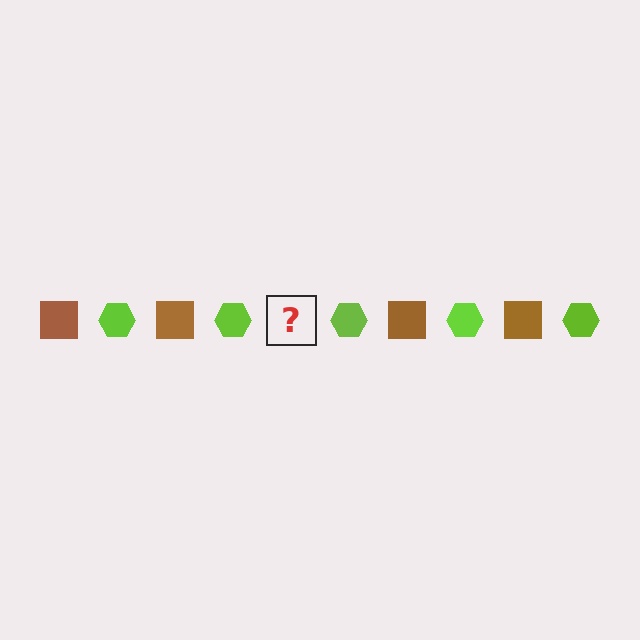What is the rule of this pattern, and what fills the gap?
The rule is that the pattern alternates between brown square and lime hexagon. The gap should be filled with a brown square.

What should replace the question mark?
The question mark should be replaced with a brown square.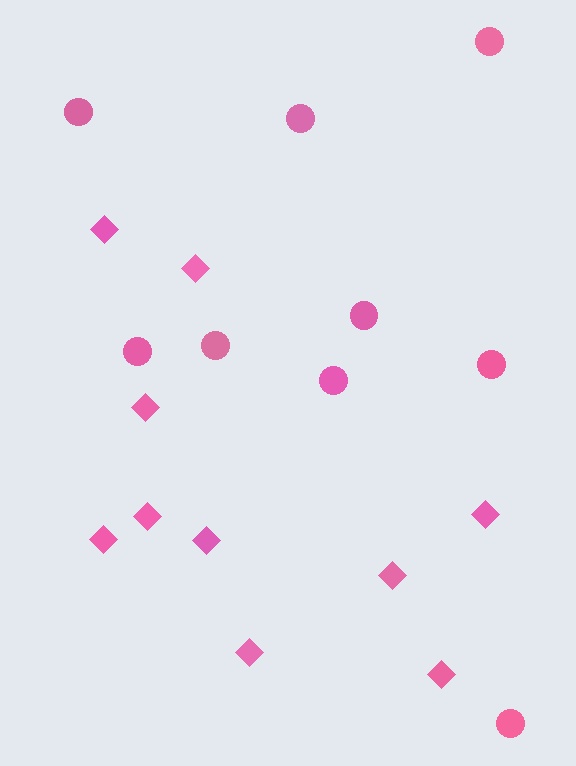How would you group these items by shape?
There are 2 groups: one group of circles (9) and one group of diamonds (10).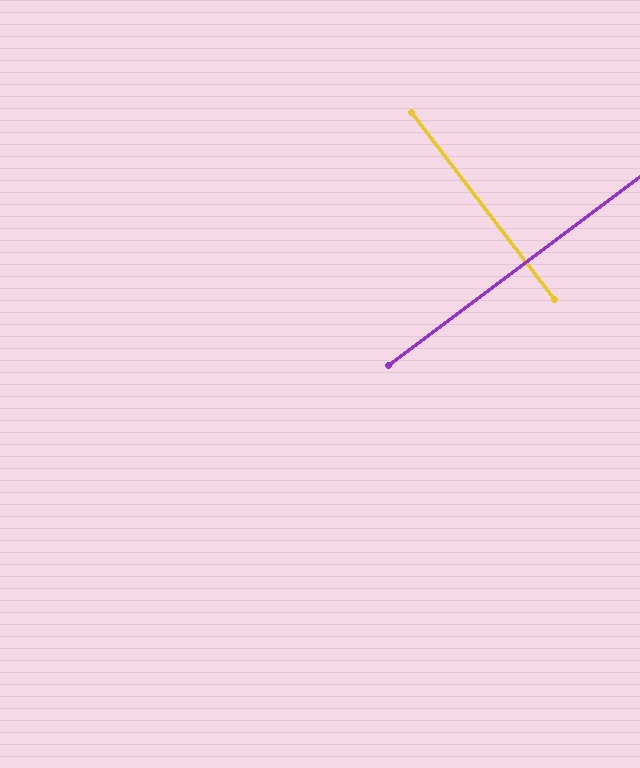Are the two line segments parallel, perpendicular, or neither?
Perpendicular — they meet at approximately 89°.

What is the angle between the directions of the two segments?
Approximately 89 degrees.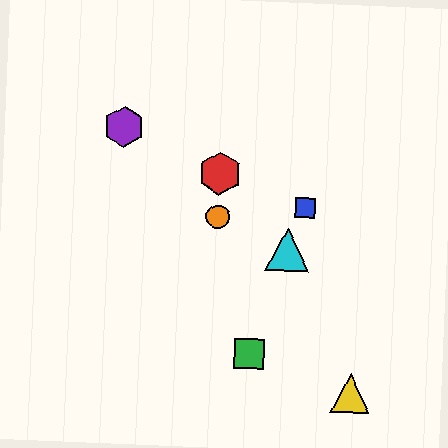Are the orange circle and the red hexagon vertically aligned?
Yes, both are at x≈218.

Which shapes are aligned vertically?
The red hexagon, the orange circle are aligned vertically.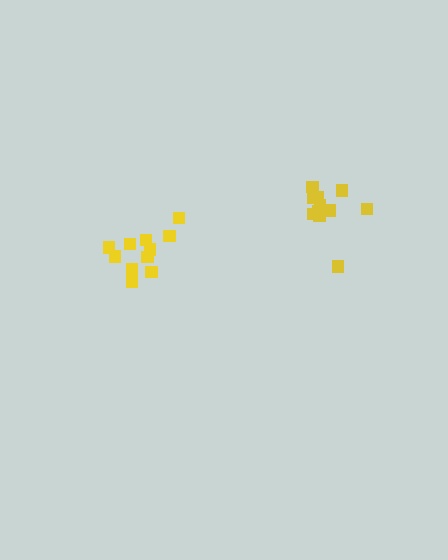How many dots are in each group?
Group 1: 12 dots, Group 2: 11 dots (23 total).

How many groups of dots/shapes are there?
There are 2 groups.